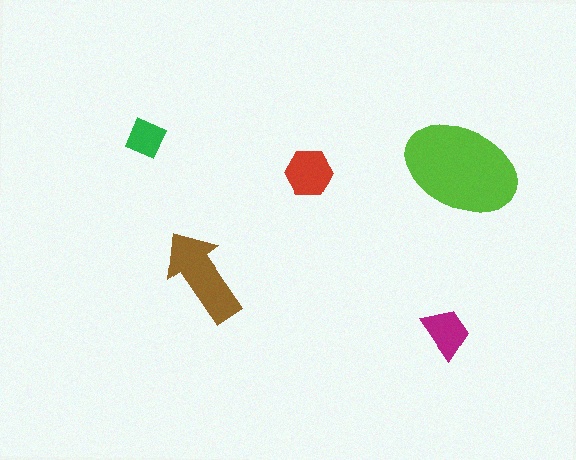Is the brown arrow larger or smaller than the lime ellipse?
Smaller.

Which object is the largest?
The lime ellipse.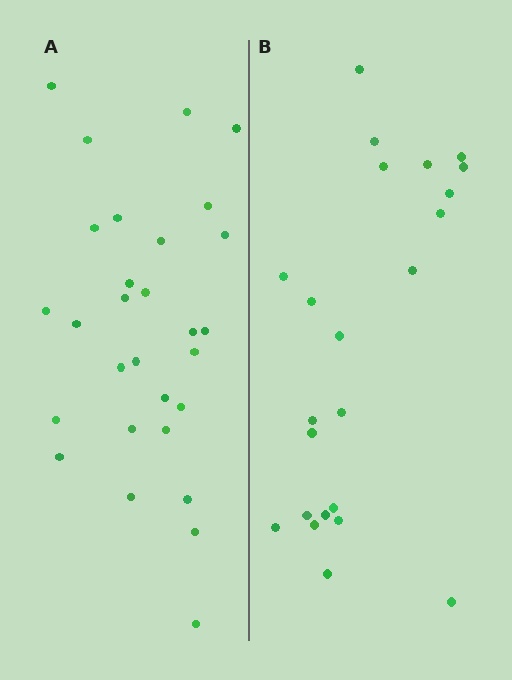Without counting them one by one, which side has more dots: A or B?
Region A (the left region) has more dots.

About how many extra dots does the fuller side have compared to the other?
Region A has about 6 more dots than region B.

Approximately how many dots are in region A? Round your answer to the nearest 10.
About 30 dots. (The exact count is 29, which rounds to 30.)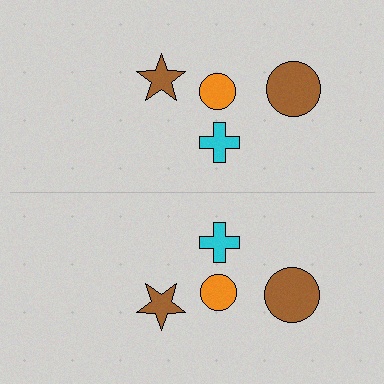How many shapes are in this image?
There are 8 shapes in this image.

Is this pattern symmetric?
Yes, this pattern has bilateral (reflection) symmetry.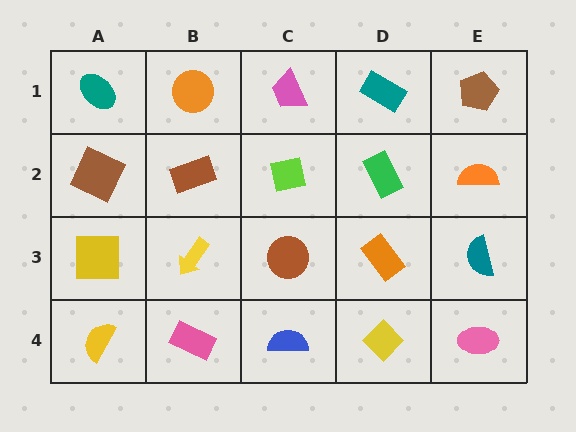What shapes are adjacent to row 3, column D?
A green rectangle (row 2, column D), a yellow diamond (row 4, column D), a brown circle (row 3, column C), a teal semicircle (row 3, column E).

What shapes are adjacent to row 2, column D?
A teal rectangle (row 1, column D), an orange rectangle (row 3, column D), a lime square (row 2, column C), an orange semicircle (row 2, column E).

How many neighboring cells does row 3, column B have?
4.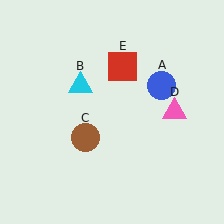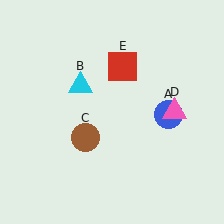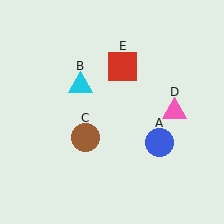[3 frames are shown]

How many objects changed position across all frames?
1 object changed position: blue circle (object A).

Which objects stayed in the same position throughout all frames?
Cyan triangle (object B) and brown circle (object C) and pink triangle (object D) and red square (object E) remained stationary.